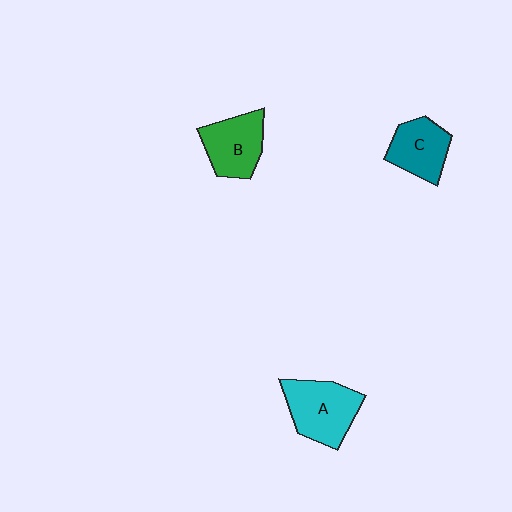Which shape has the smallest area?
Shape C (teal).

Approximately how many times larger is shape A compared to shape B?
Approximately 1.2 times.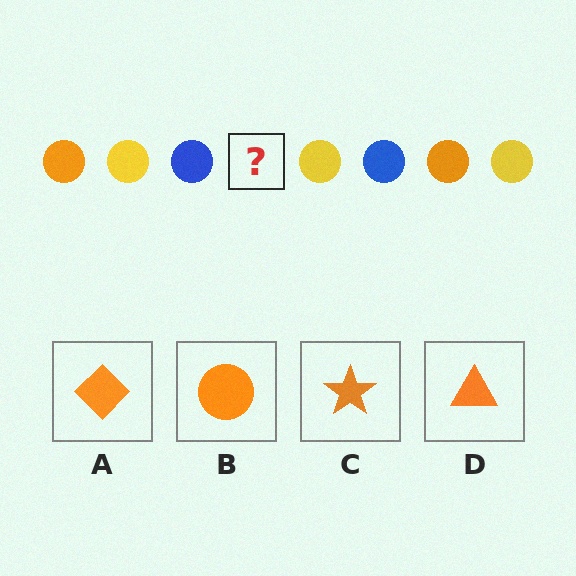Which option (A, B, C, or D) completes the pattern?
B.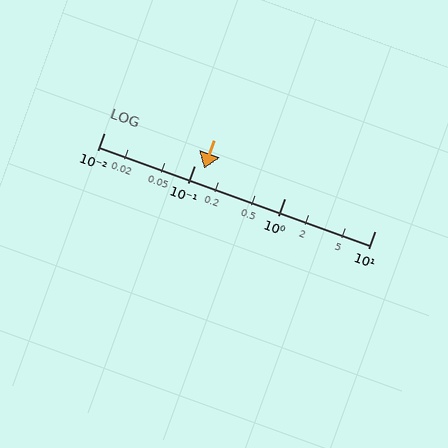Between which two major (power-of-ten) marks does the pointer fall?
The pointer is between 0.1 and 1.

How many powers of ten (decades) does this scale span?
The scale spans 3 decades, from 0.01 to 10.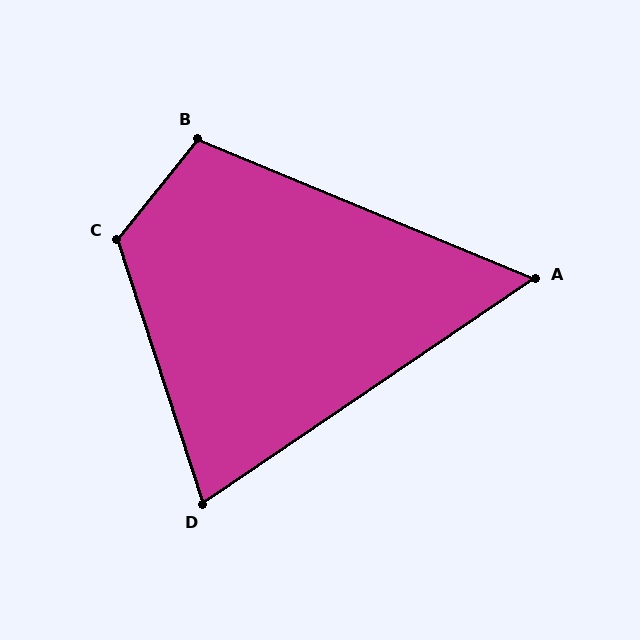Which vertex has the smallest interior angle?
A, at approximately 57 degrees.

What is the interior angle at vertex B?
Approximately 106 degrees (obtuse).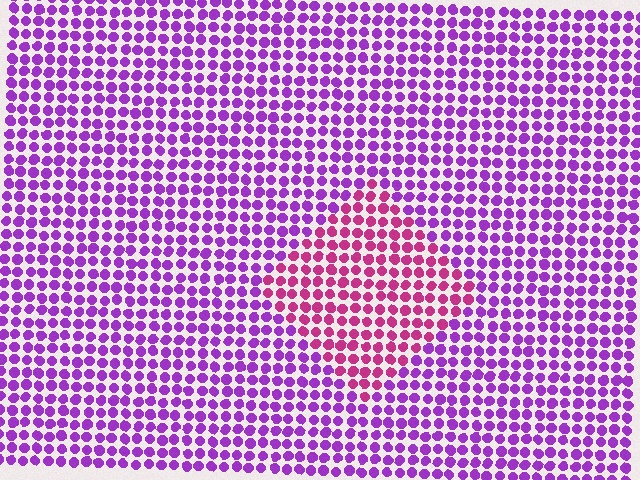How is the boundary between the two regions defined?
The boundary is defined purely by a slight shift in hue (about 41 degrees). Spacing, size, and orientation are identical on both sides.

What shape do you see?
I see a diamond.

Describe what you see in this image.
The image is filled with small purple elements in a uniform arrangement. A diamond-shaped region is visible where the elements are tinted to a slightly different hue, forming a subtle color boundary.